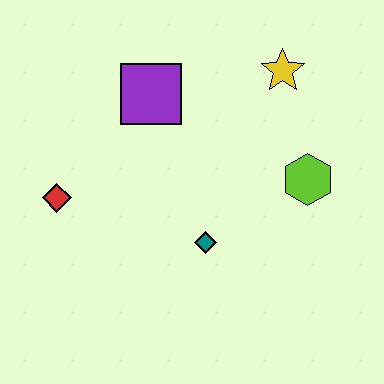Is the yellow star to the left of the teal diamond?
No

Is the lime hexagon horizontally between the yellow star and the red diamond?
No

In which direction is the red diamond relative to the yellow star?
The red diamond is to the left of the yellow star.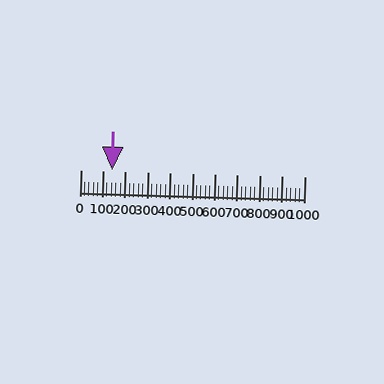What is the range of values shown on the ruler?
The ruler shows values from 0 to 1000.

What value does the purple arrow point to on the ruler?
The purple arrow points to approximately 141.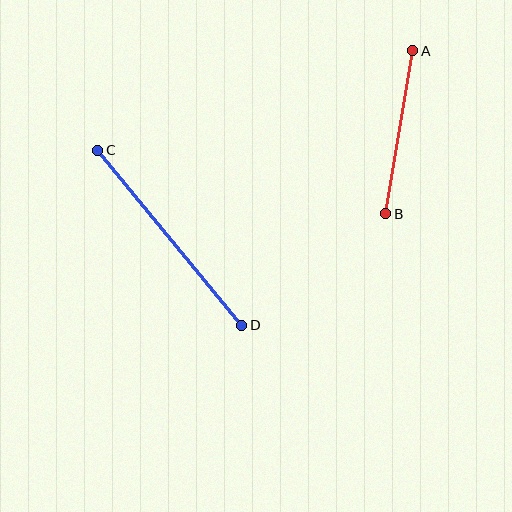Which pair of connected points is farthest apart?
Points C and D are farthest apart.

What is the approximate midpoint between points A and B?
The midpoint is at approximately (399, 132) pixels.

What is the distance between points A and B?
The distance is approximately 165 pixels.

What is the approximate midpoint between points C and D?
The midpoint is at approximately (170, 238) pixels.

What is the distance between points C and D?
The distance is approximately 227 pixels.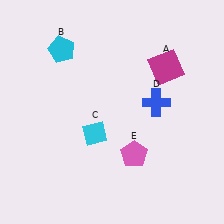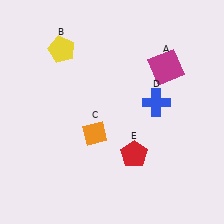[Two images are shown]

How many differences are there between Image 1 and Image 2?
There are 3 differences between the two images.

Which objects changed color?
B changed from cyan to yellow. C changed from cyan to orange. E changed from pink to red.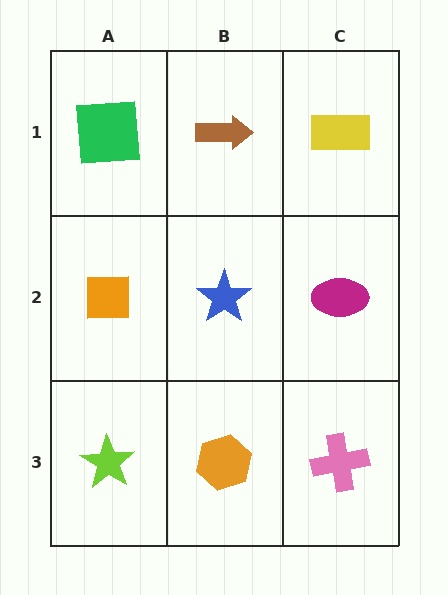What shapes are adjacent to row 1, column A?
An orange square (row 2, column A), a brown arrow (row 1, column B).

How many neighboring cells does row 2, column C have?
3.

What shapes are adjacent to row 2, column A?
A green square (row 1, column A), a lime star (row 3, column A), a blue star (row 2, column B).